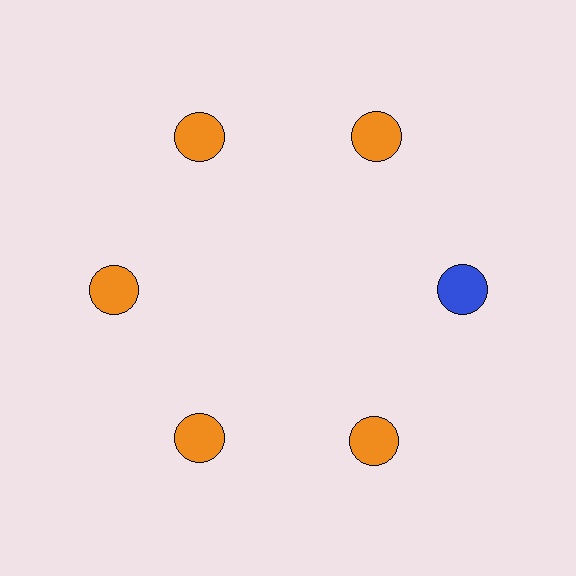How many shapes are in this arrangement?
There are 6 shapes arranged in a ring pattern.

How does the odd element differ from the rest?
It has a different color: blue instead of orange.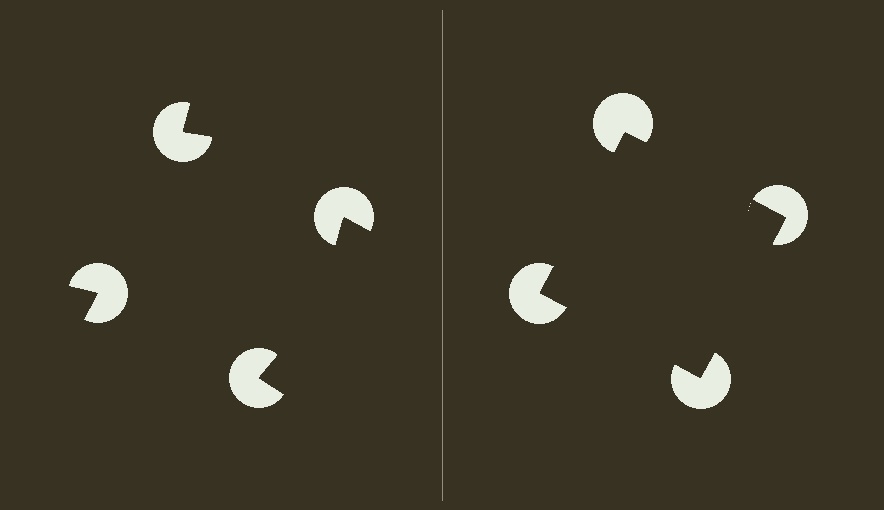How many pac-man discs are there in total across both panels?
8 — 4 on each side.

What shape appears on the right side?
An illusory square.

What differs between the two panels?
The pac-man discs are positioned identically on both sides; only the wedge orientations differ. On the right they align to a square; on the left they are misaligned.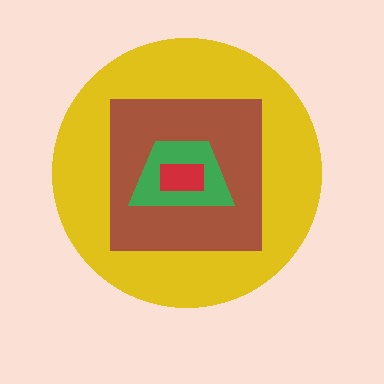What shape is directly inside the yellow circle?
The brown square.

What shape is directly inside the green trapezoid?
The red rectangle.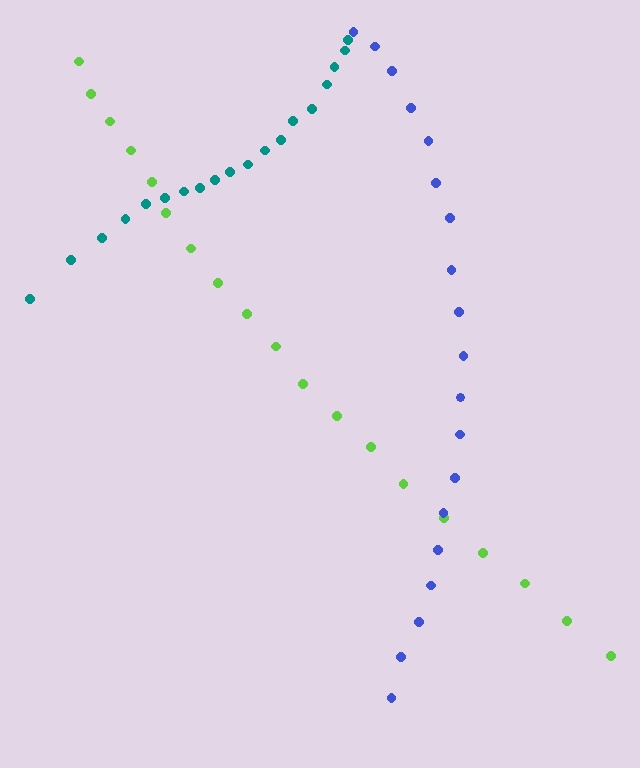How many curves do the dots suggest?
There are 3 distinct paths.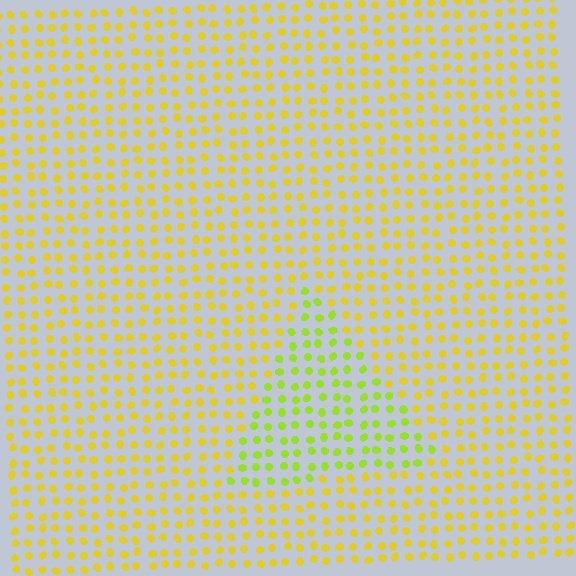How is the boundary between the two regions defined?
The boundary is defined purely by a slight shift in hue (about 31 degrees). Spacing, size, and orientation are identical on both sides.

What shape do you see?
I see a triangle.